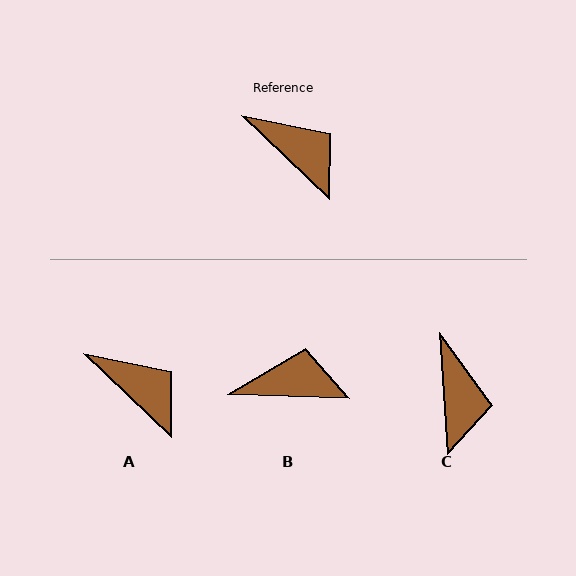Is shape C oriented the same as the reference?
No, it is off by about 43 degrees.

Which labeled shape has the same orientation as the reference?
A.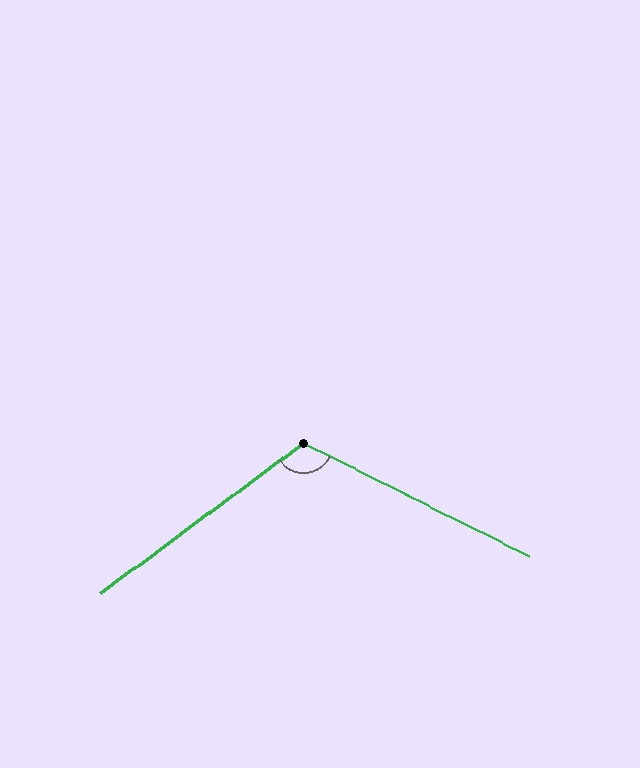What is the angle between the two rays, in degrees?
Approximately 117 degrees.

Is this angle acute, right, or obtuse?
It is obtuse.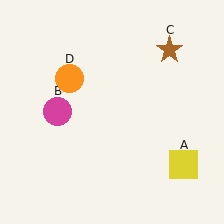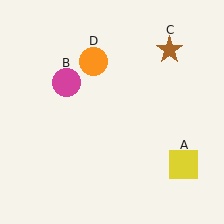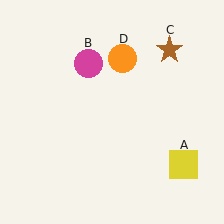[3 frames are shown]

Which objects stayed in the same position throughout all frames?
Yellow square (object A) and brown star (object C) remained stationary.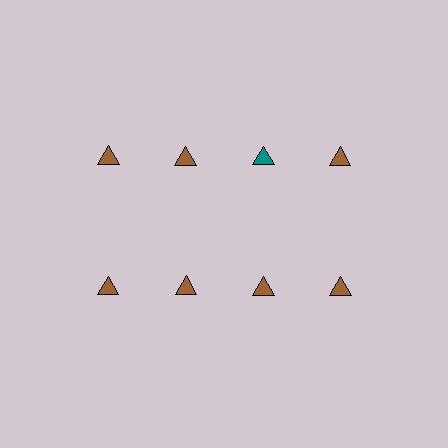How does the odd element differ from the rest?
It has a different color: teal instead of brown.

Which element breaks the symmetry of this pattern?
The teal triangle in the top row, center column breaks the symmetry. All other shapes are brown triangles.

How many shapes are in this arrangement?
There are 8 shapes arranged in a grid pattern.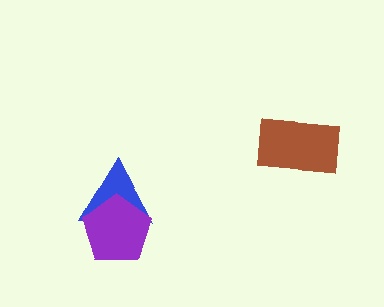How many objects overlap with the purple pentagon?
1 object overlaps with the purple pentagon.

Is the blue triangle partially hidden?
Yes, it is partially covered by another shape.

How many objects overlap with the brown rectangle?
0 objects overlap with the brown rectangle.